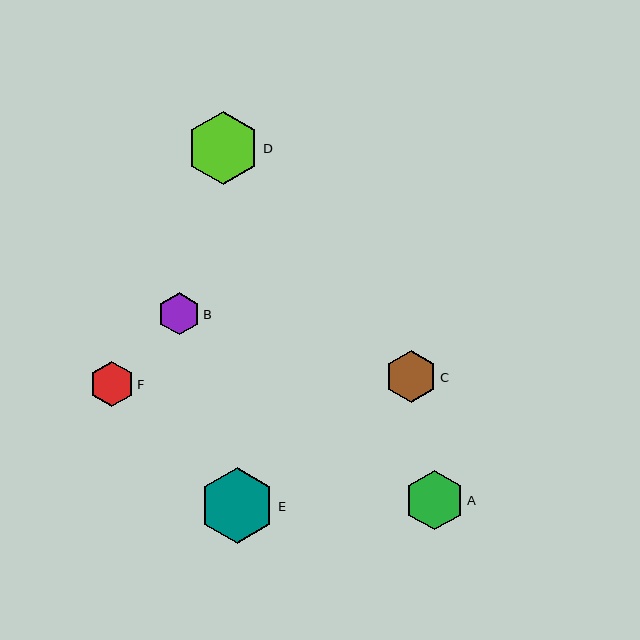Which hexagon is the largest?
Hexagon E is the largest with a size of approximately 75 pixels.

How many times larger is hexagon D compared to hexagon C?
Hexagon D is approximately 1.4 times the size of hexagon C.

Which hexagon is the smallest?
Hexagon B is the smallest with a size of approximately 42 pixels.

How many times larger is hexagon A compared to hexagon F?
Hexagon A is approximately 1.3 times the size of hexagon F.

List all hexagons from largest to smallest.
From largest to smallest: E, D, A, C, F, B.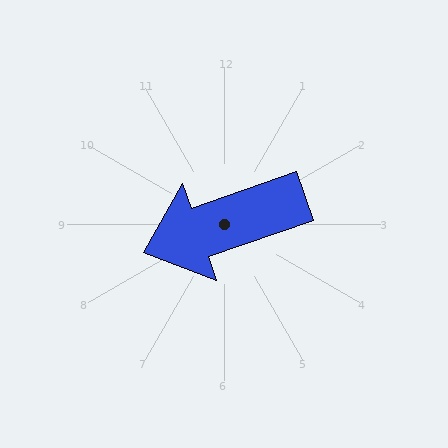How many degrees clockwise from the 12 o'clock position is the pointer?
Approximately 251 degrees.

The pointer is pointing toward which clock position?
Roughly 8 o'clock.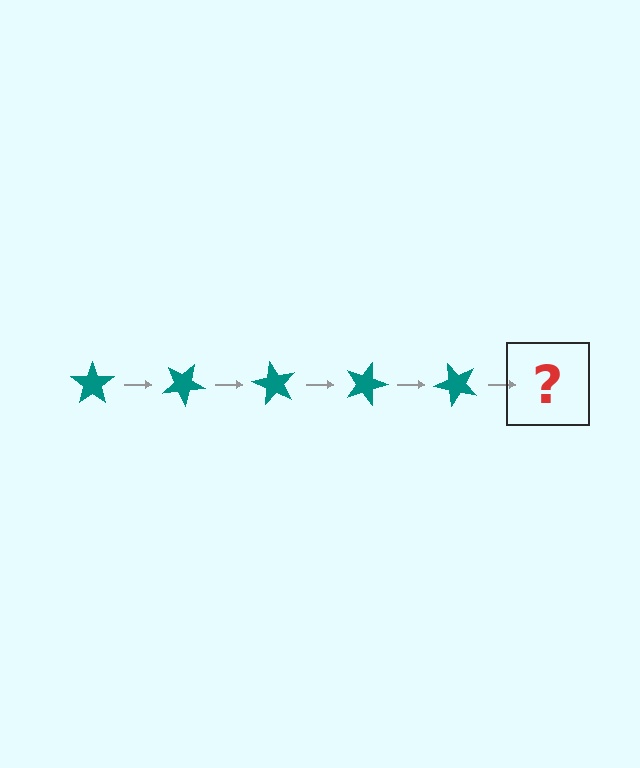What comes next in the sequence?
The next element should be a teal star rotated 150 degrees.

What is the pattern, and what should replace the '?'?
The pattern is that the star rotates 30 degrees each step. The '?' should be a teal star rotated 150 degrees.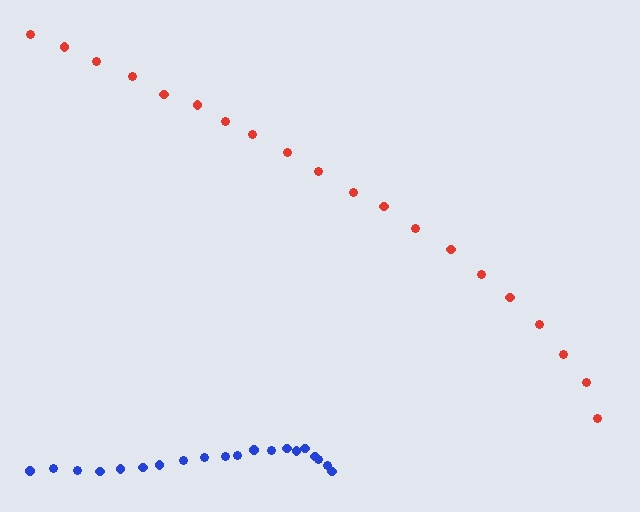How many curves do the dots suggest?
There are 2 distinct paths.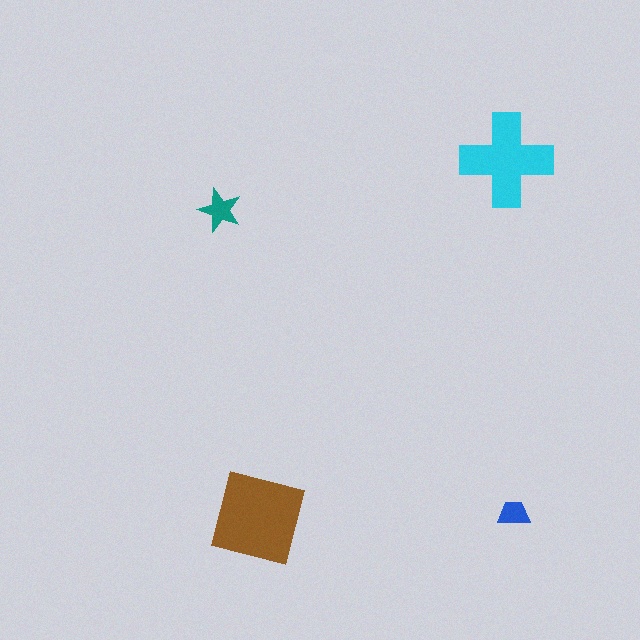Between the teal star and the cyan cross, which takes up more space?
The cyan cross.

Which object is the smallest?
The blue trapezoid.